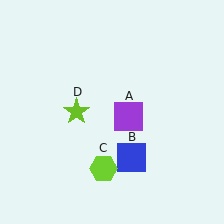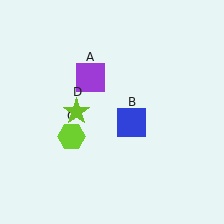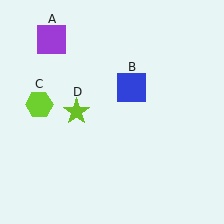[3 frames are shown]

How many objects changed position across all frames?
3 objects changed position: purple square (object A), blue square (object B), lime hexagon (object C).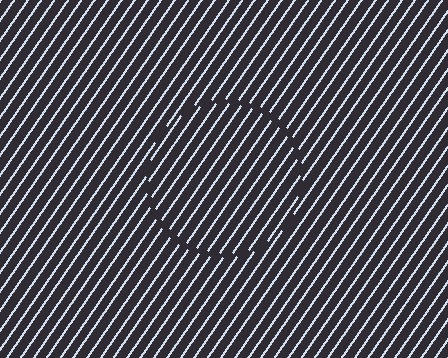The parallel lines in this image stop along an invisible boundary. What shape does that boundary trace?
An illusory circle. The interior of the shape contains the same grating, shifted by half a period — the contour is defined by the phase discontinuity where line-ends from the inner and outer gratings abut.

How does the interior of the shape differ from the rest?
The interior of the shape contains the same grating, shifted by half a period — the contour is defined by the phase discontinuity where line-ends from the inner and outer gratings abut.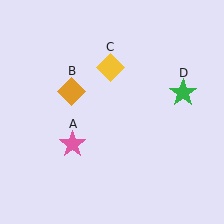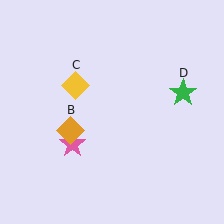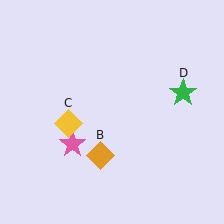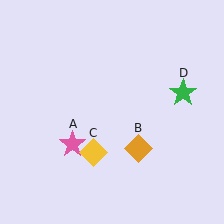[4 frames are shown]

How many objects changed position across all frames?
2 objects changed position: orange diamond (object B), yellow diamond (object C).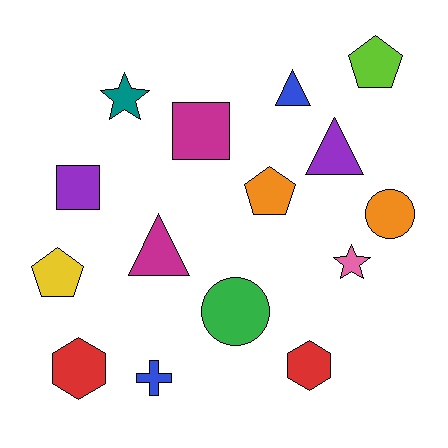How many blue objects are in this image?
There are 2 blue objects.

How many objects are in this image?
There are 15 objects.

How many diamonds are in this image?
There are no diamonds.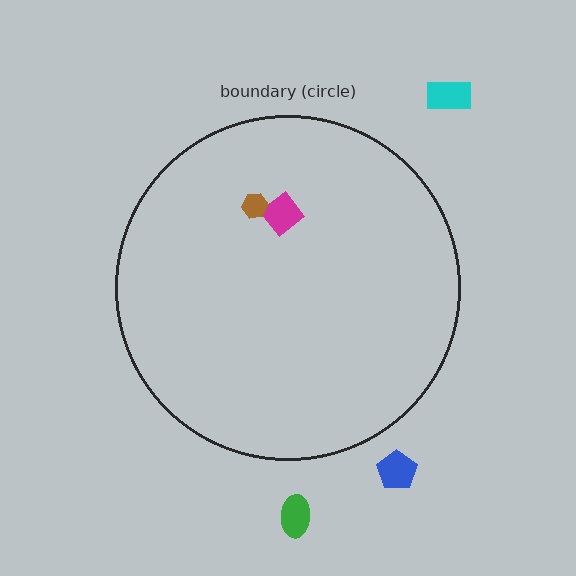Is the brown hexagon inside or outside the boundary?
Inside.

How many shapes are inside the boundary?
2 inside, 3 outside.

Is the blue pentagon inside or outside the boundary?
Outside.